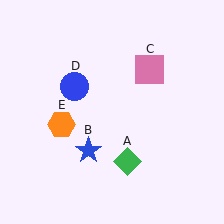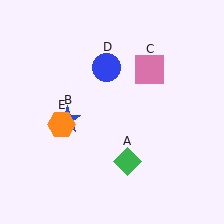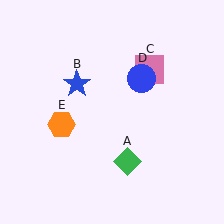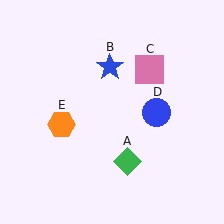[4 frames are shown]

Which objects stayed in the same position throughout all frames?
Green diamond (object A) and pink square (object C) and orange hexagon (object E) remained stationary.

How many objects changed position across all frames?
2 objects changed position: blue star (object B), blue circle (object D).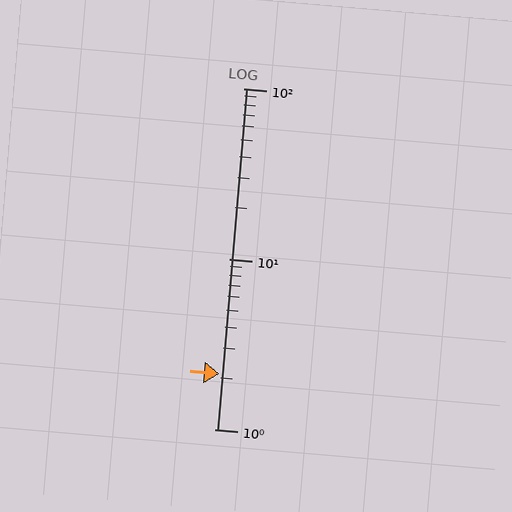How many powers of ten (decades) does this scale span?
The scale spans 2 decades, from 1 to 100.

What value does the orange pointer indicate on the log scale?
The pointer indicates approximately 2.1.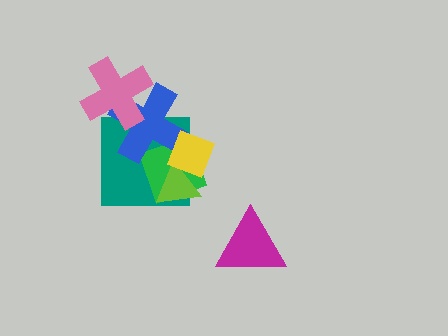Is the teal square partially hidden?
Yes, it is partially covered by another shape.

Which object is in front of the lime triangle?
The yellow diamond is in front of the lime triangle.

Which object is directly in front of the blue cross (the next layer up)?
The pink cross is directly in front of the blue cross.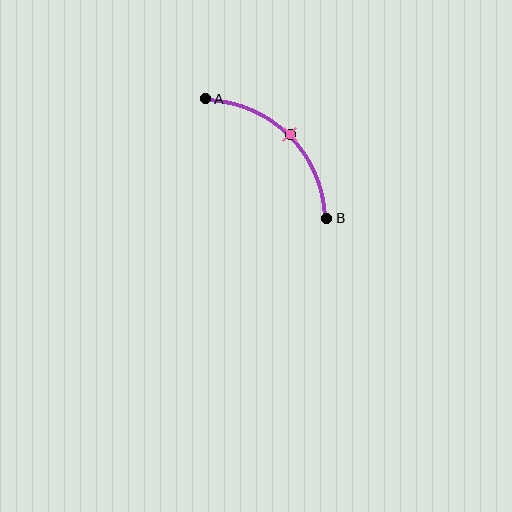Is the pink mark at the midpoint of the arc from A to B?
Yes. The pink mark lies on the arc at equal arc-length from both A and B — it is the arc midpoint.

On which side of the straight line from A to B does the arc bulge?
The arc bulges above and to the right of the straight line connecting A and B.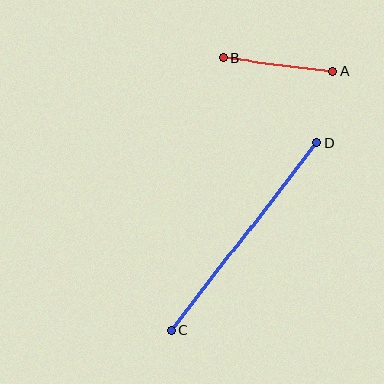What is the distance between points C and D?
The distance is approximately 238 pixels.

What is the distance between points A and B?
The distance is approximately 110 pixels.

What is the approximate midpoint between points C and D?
The midpoint is at approximately (244, 236) pixels.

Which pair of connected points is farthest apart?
Points C and D are farthest apart.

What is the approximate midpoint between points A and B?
The midpoint is at approximately (278, 65) pixels.